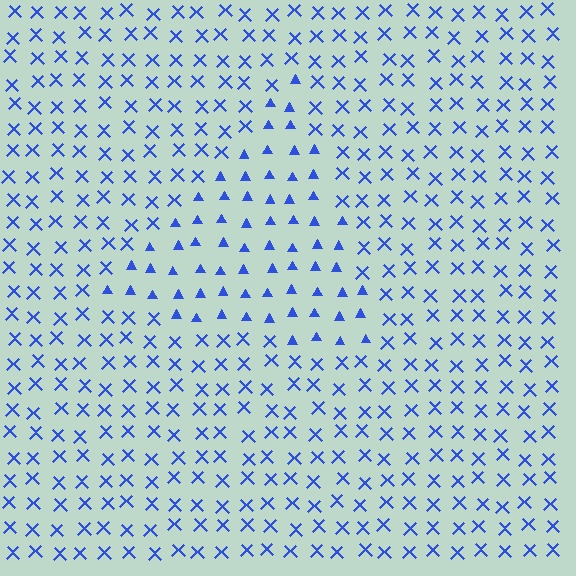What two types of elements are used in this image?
The image uses triangles inside the triangle region and X marks outside it.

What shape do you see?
I see a triangle.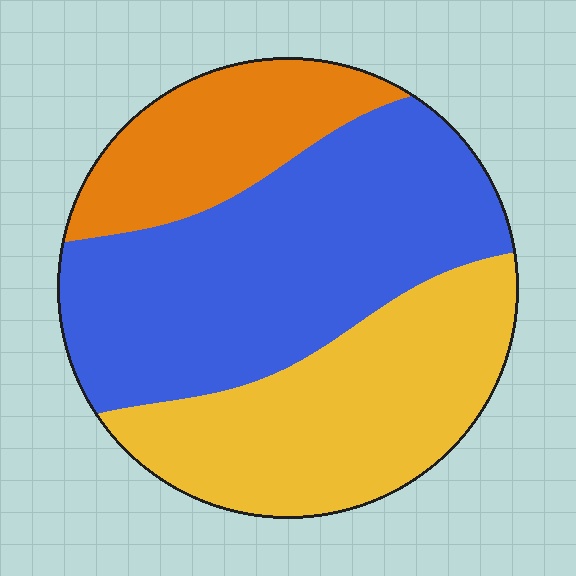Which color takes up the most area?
Blue, at roughly 45%.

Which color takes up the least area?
Orange, at roughly 20%.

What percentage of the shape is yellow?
Yellow takes up about one third (1/3) of the shape.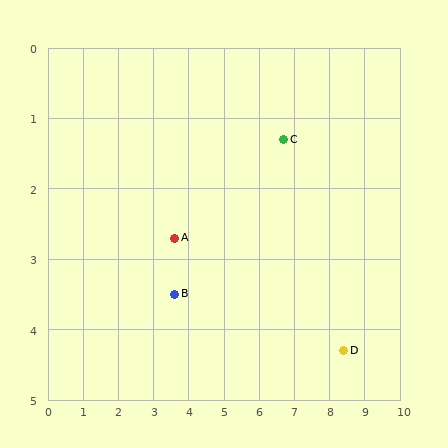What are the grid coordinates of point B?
Point B is at approximately (3.6, 3.5).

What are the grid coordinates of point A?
Point A is at approximately (3.6, 2.7).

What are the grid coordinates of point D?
Point D is at approximately (8.4, 4.3).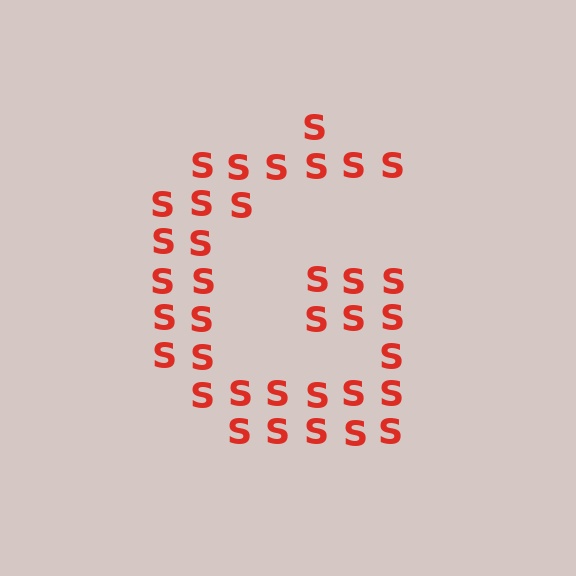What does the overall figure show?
The overall figure shows the letter G.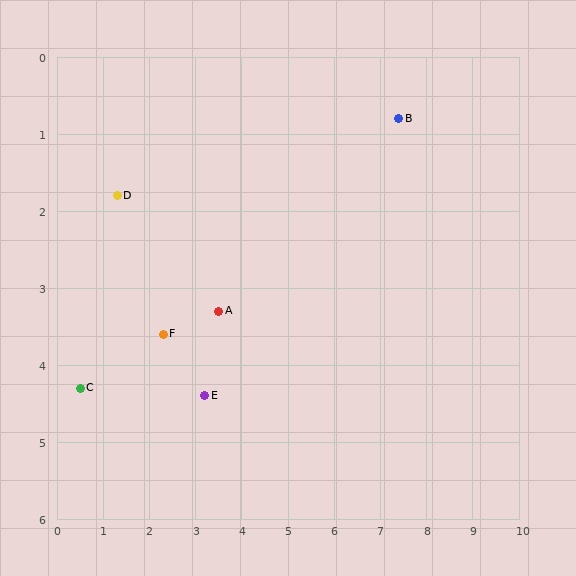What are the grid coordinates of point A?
Point A is at approximately (3.5, 3.3).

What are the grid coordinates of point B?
Point B is at approximately (7.4, 0.8).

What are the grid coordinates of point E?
Point E is at approximately (3.2, 4.4).